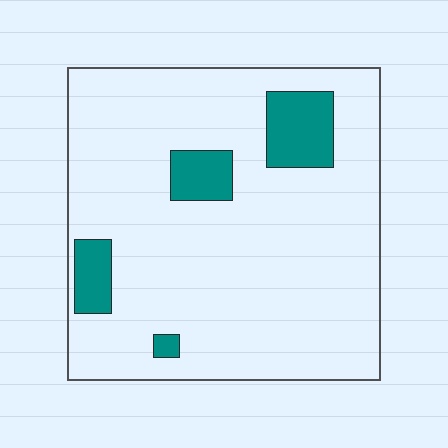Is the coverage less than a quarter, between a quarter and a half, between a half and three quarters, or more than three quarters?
Less than a quarter.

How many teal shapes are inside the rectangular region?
4.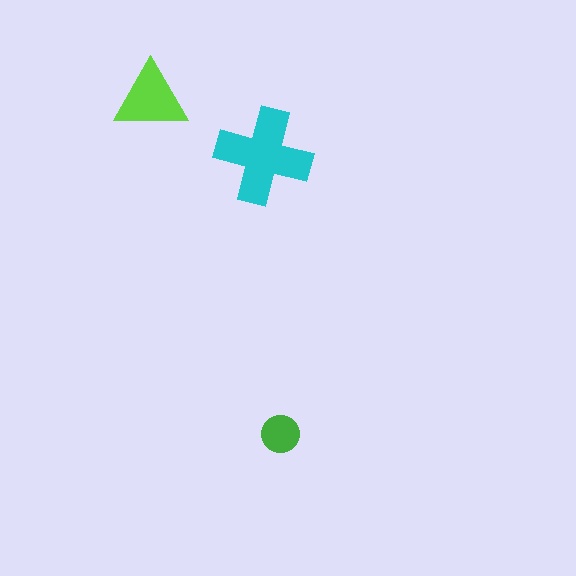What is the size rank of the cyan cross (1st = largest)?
1st.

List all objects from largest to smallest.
The cyan cross, the lime triangle, the green circle.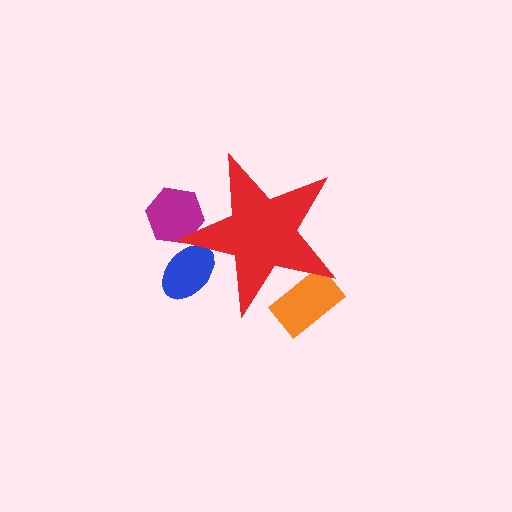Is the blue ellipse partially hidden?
Yes, the blue ellipse is partially hidden behind the red star.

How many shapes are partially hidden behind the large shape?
3 shapes are partially hidden.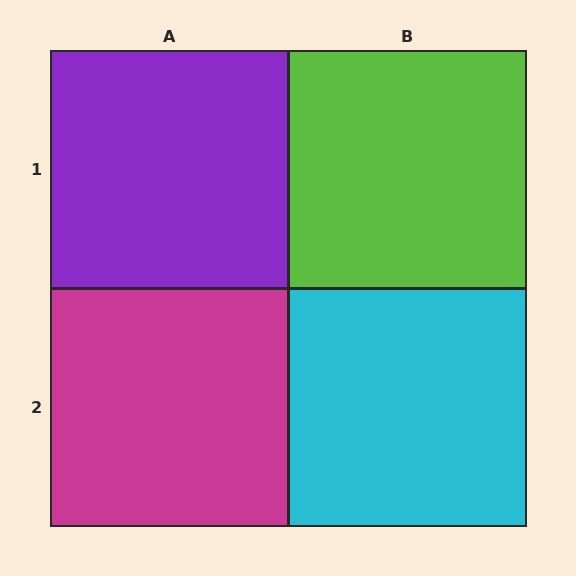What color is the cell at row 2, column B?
Cyan.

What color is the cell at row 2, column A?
Magenta.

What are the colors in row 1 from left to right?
Purple, lime.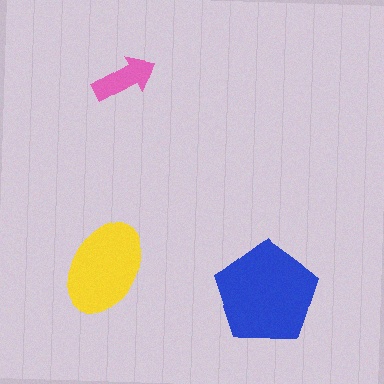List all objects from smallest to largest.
The pink arrow, the yellow ellipse, the blue pentagon.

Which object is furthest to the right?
The blue pentagon is rightmost.